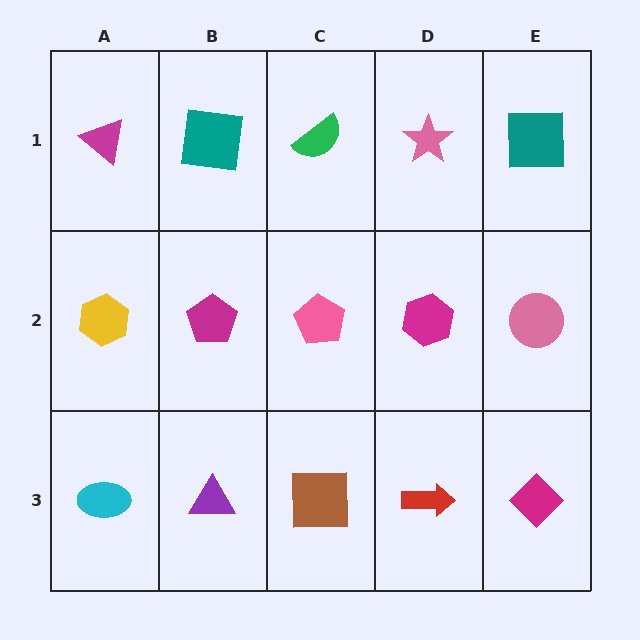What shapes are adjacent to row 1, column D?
A magenta hexagon (row 2, column D), a green semicircle (row 1, column C), a teal square (row 1, column E).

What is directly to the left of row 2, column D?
A pink pentagon.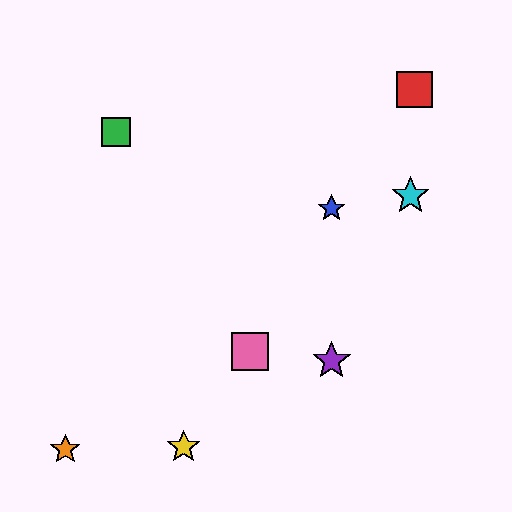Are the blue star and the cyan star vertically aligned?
No, the blue star is at x≈332 and the cyan star is at x≈411.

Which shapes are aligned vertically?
The blue star, the purple star are aligned vertically.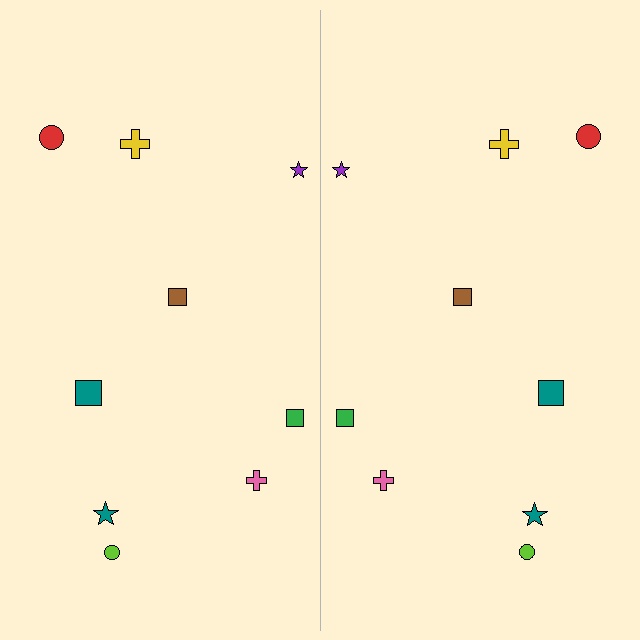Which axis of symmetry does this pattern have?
The pattern has a vertical axis of symmetry running through the center of the image.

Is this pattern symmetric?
Yes, this pattern has bilateral (reflection) symmetry.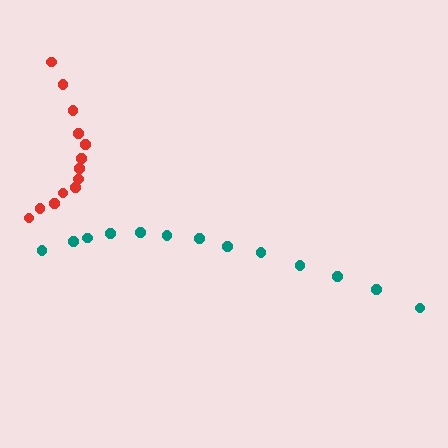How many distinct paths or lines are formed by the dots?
There are 2 distinct paths.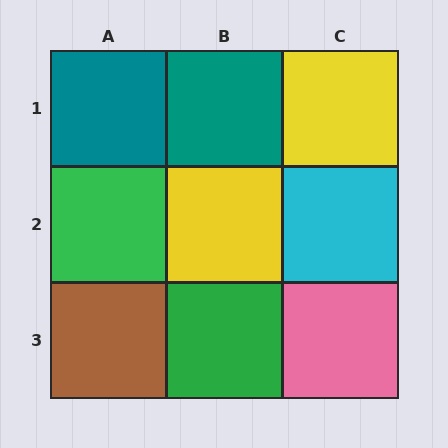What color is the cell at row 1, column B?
Teal.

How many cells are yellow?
2 cells are yellow.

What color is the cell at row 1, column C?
Yellow.